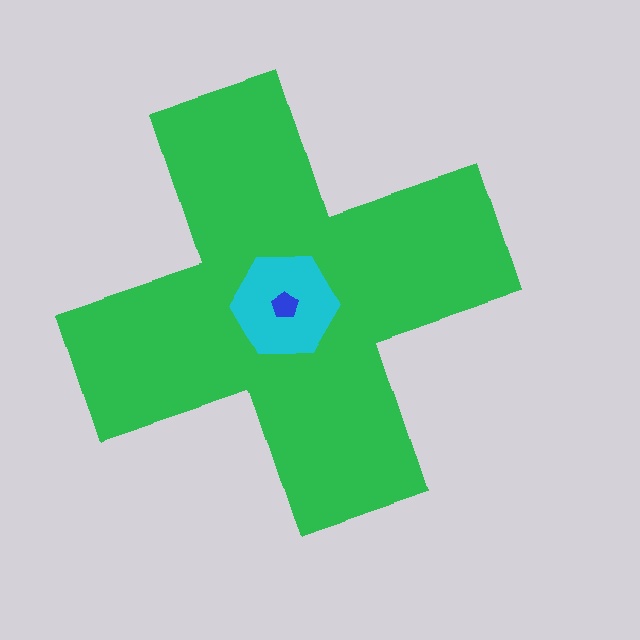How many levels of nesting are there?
3.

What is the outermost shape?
The green cross.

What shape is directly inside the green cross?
The cyan hexagon.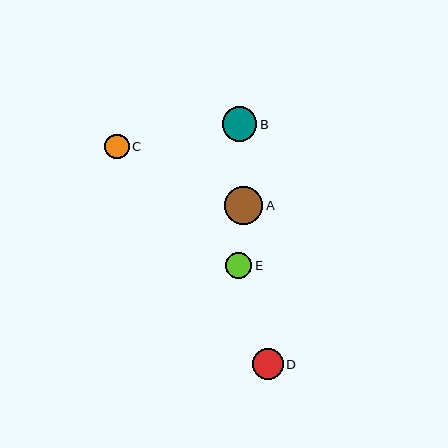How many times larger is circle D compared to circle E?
Circle D is approximately 1.2 times the size of circle E.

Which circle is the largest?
Circle A is the largest with a size of approximately 38 pixels.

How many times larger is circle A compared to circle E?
Circle A is approximately 1.5 times the size of circle E.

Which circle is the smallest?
Circle C is the smallest with a size of approximately 24 pixels.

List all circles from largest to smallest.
From largest to smallest: A, B, D, E, C.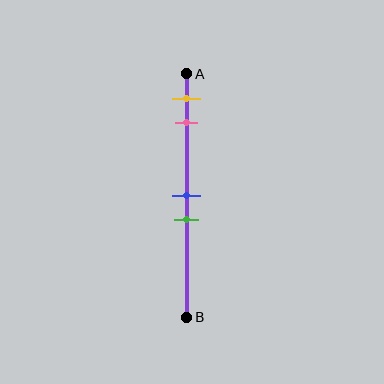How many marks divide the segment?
There are 4 marks dividing the segment.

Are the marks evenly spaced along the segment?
No, the marks are not evenly spaced.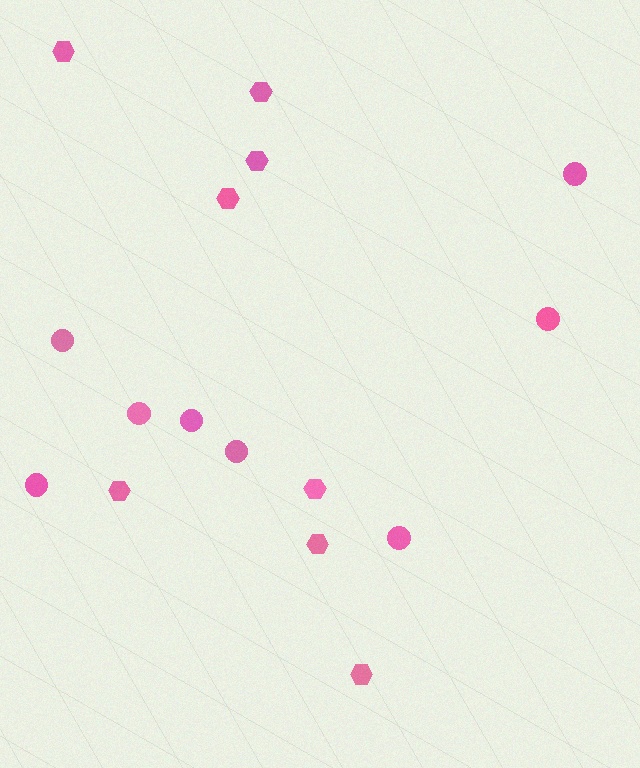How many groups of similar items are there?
There are 2 groups: one group of hexagons (8) and one group of circles (8).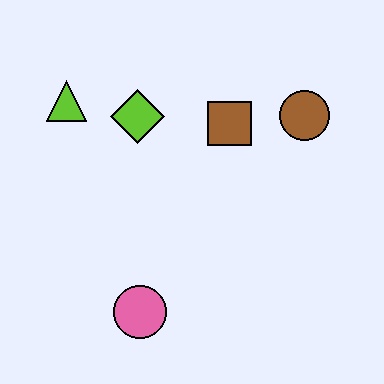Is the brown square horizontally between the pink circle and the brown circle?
Yes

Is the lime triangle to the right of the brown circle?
No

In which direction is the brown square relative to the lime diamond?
The brown square is to the right of the lime diamond.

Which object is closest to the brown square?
The brown circle is closest to the brown square.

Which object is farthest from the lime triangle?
The brown circle is farthest from the lime triangle.